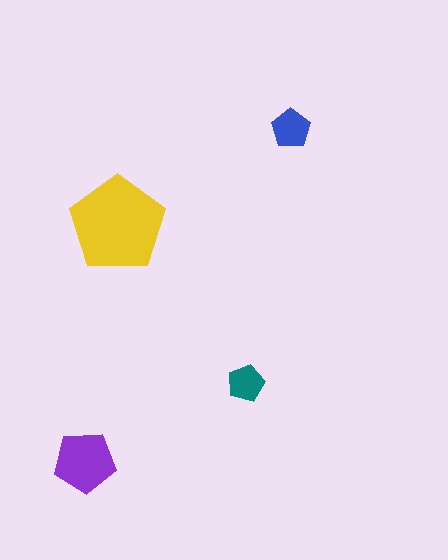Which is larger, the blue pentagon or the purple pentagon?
The purple one.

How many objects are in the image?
There are 4 objects in the image.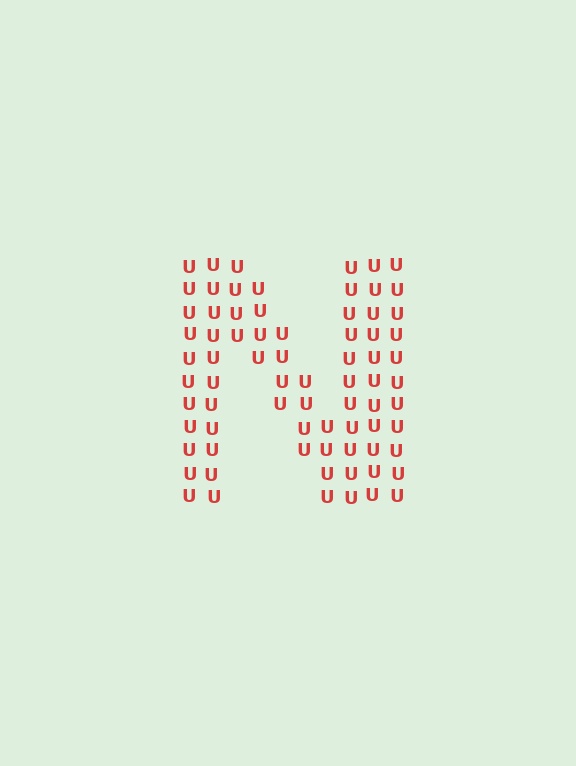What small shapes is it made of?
It is made of small letter U's.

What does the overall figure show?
The overall figure shows the letter N.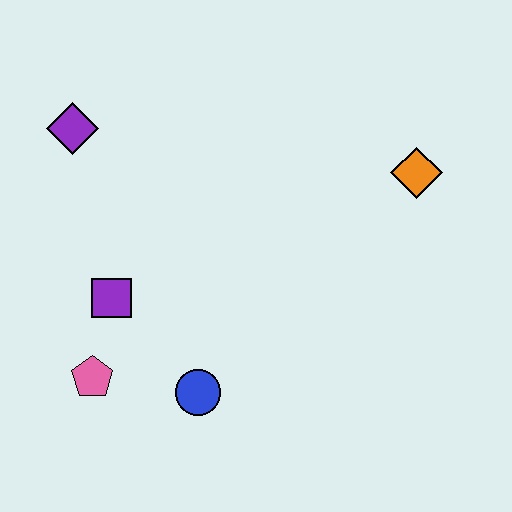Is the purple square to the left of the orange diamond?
Yes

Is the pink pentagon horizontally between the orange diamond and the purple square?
No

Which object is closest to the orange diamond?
The blue circle is closest to the orange diamond.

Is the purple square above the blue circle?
Yes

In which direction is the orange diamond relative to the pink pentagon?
The orange diamond is to the right of the pink pentagon.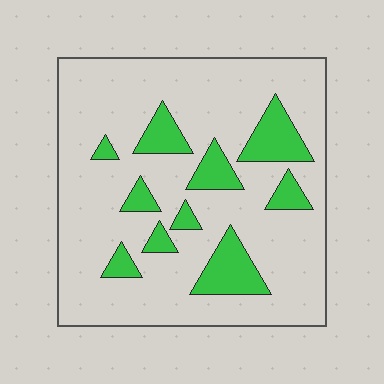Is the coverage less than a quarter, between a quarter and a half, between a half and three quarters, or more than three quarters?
Less than a quarter.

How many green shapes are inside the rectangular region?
10.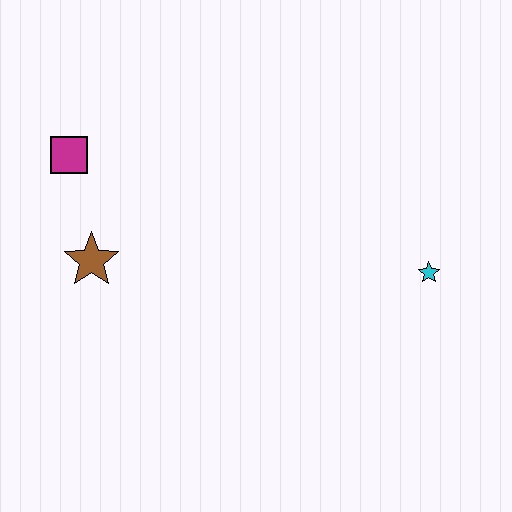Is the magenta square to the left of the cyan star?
Yes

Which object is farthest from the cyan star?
The magenta square is farthest from the cyan star.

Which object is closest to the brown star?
The magenta square is closest to the brown star.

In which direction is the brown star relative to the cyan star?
The brown star is to the left of the cyan star.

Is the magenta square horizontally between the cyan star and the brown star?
No